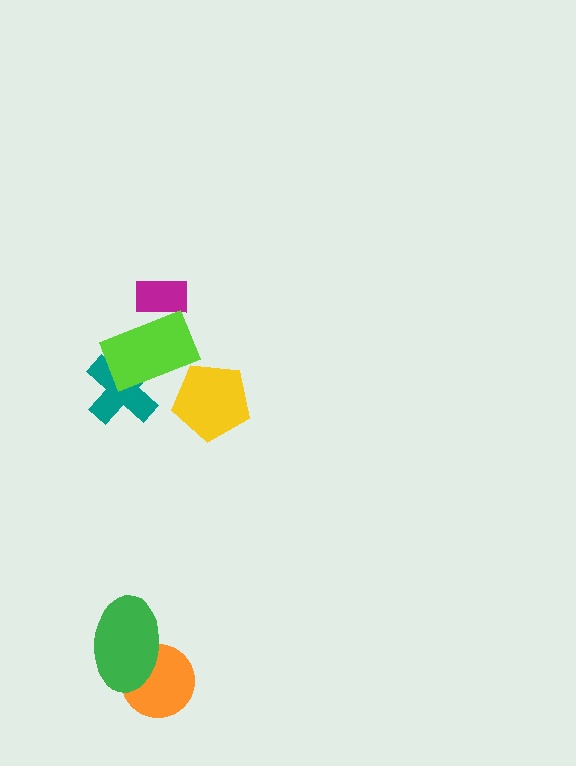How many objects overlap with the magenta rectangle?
1 object overlaps with the magenta rectangle.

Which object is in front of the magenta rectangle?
The lime rectangle is in front of the magenta rectangle.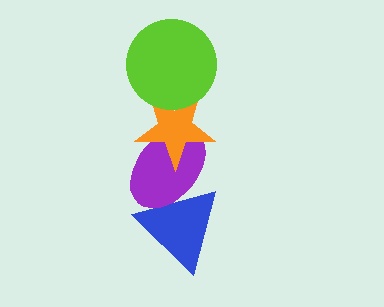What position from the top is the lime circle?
The lime circle is 1st from the top.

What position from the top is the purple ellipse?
The purple ellipse is 3rd from the top.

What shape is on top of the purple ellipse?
The orange star is on top of the purple ellipse.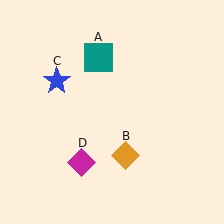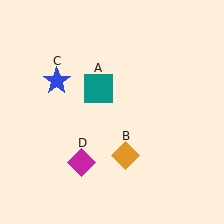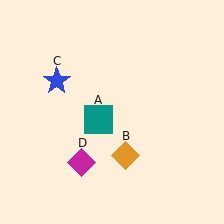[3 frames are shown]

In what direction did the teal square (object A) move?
The teal square (object A) moved down.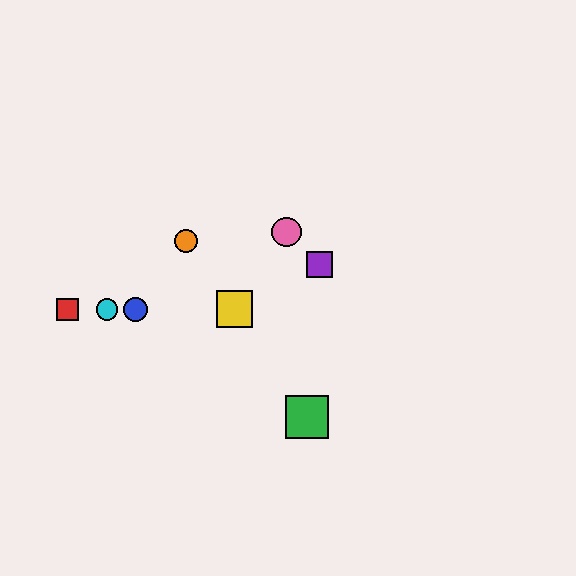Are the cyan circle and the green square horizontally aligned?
No, the cyan circle is at y≈309 and the green square is at y≈417.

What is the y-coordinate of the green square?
The green square is at y≈417.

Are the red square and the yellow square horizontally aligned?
Yes, both are at y≈309.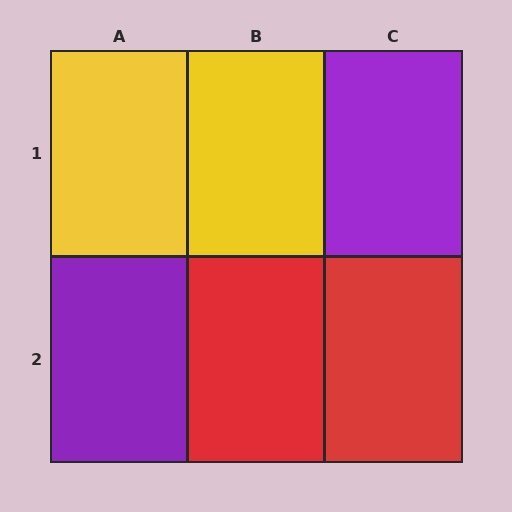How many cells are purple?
2 cells are purple.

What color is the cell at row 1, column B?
Yellow.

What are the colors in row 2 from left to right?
Purple, red, red.